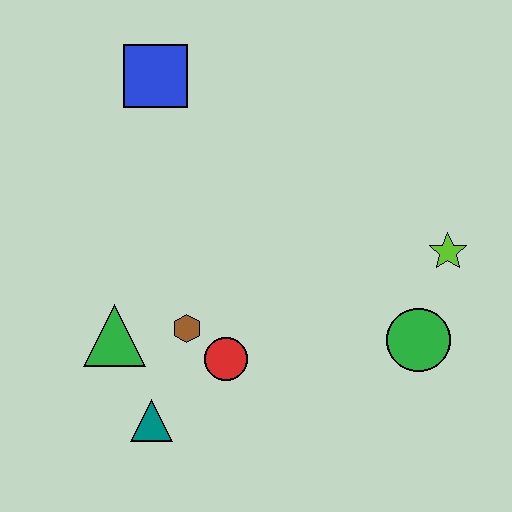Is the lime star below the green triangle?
No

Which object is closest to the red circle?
The brown hexagon is closest to the red circle.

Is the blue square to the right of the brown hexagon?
No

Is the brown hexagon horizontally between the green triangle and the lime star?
Yes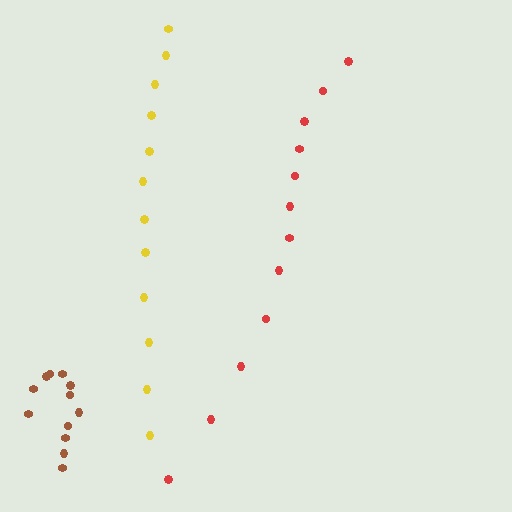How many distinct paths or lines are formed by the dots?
There are 3 distinct paths.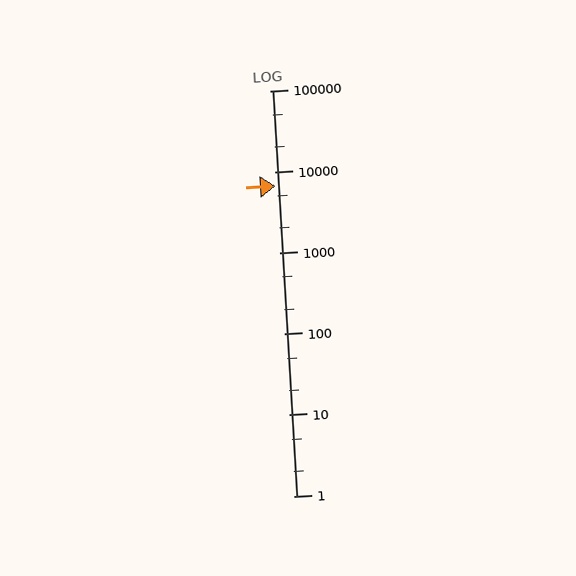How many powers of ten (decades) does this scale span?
The scale spans 5 decades, from 1 to 100000.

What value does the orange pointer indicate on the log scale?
The pointer indicates approximately 6600.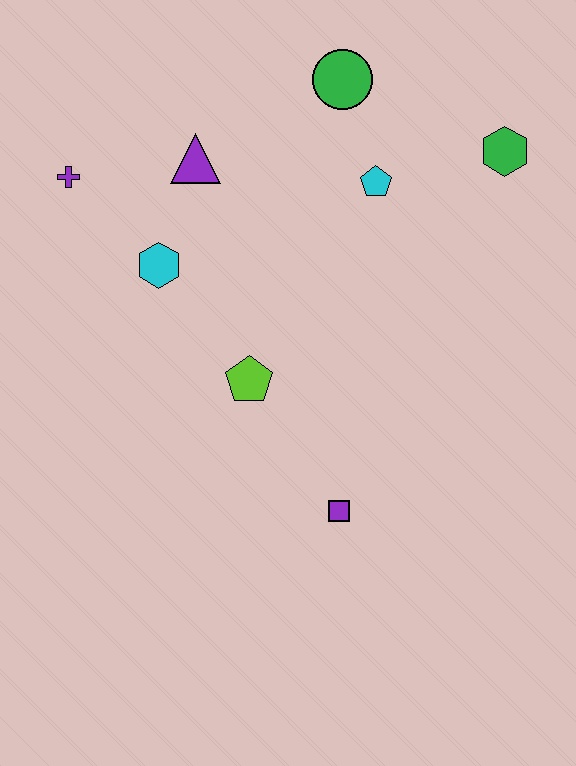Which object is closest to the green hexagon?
The cyan pentagon is closest to the green hexagon.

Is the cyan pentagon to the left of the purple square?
No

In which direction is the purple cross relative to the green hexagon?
The purple cross is to the left of the green hexagon.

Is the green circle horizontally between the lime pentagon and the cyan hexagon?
No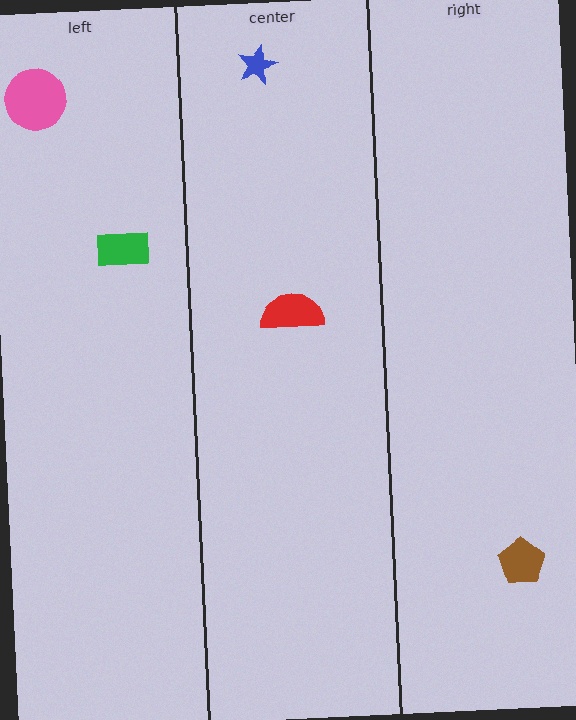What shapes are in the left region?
The green rectangle, the pink circle.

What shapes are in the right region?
The brown pentagon.